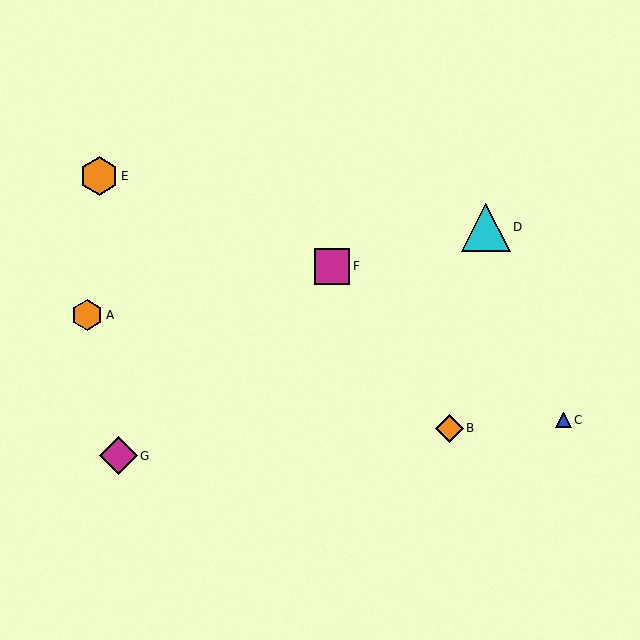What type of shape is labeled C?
Shape C is a blue triangle.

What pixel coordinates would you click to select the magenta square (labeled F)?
Click at (332, 266) to select the magenta square F.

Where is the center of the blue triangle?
The center of the blue triangle is at (564, 420).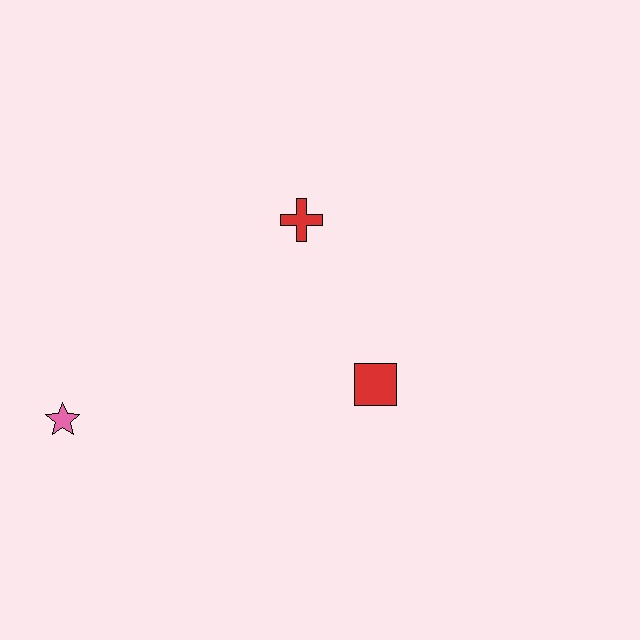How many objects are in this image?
There are 3 objects.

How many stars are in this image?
There is 1 star.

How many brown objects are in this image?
There are no brown objects.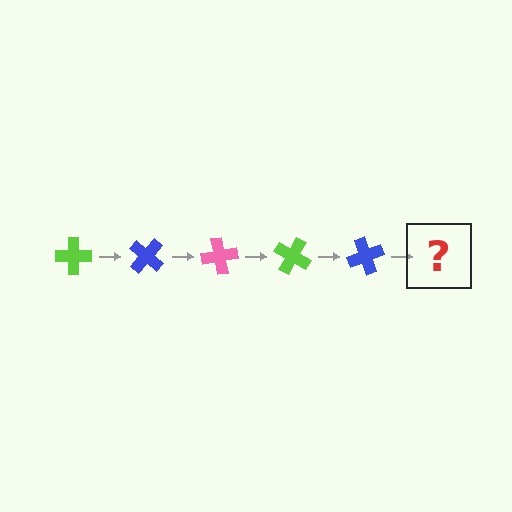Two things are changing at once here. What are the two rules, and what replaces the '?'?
The two rules are that it rotates 40 degrees each step and the color cycles through lime, blue, and pink. The '?' should be a pink cross, rotated 200 degrees from the start.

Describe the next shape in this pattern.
It should be a pink cross, rotated 200 degrees from the start.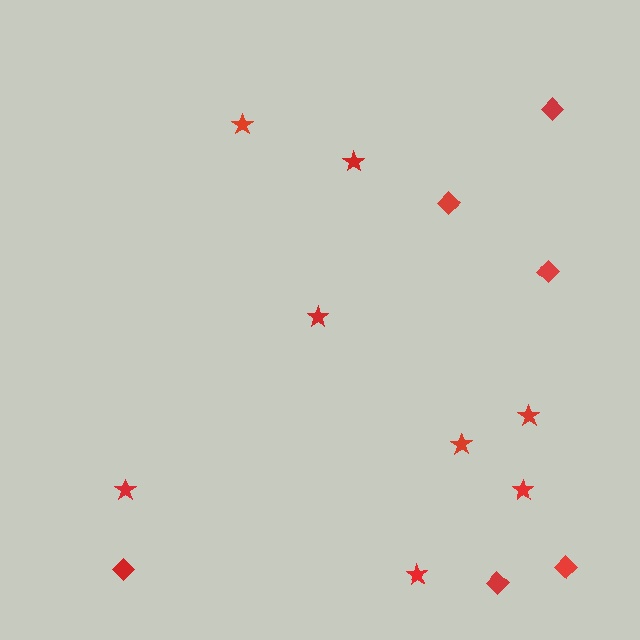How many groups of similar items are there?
There are 2 groups: one group of stars (8) and one group of diamonds (6).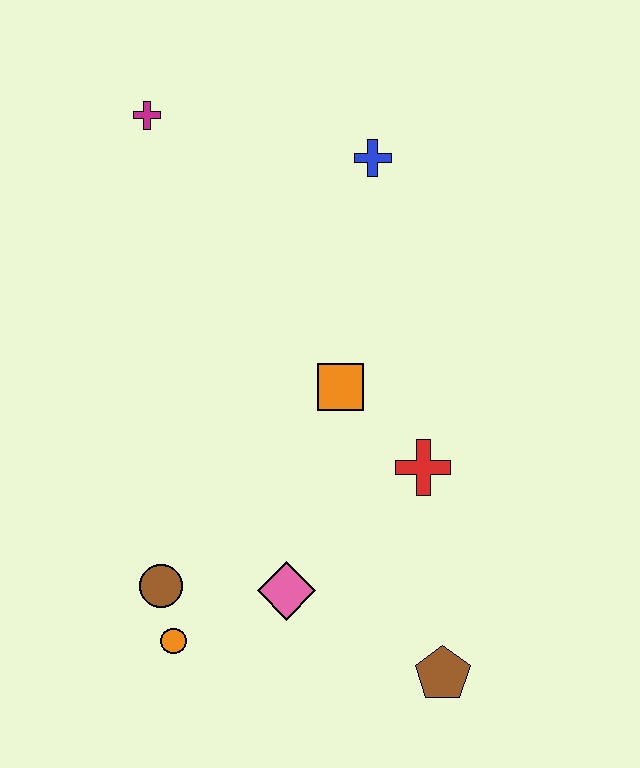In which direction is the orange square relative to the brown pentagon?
The orange square is above the brown pentagon.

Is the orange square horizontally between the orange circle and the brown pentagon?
Yes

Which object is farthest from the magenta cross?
The brown pentagon is farthest from the magenta cross.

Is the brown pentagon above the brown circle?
No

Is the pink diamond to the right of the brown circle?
Yes